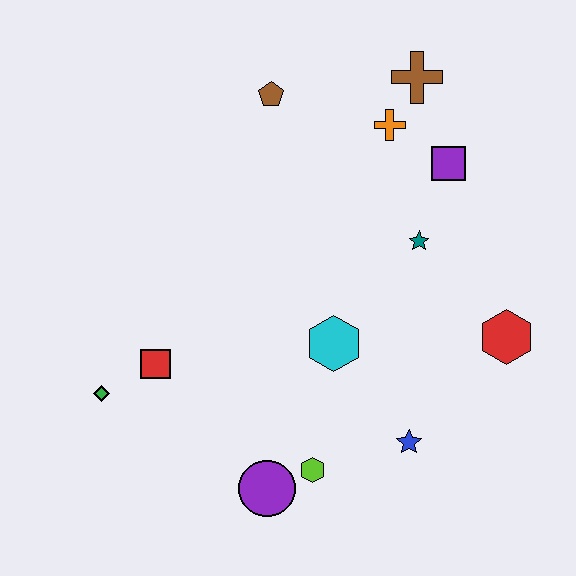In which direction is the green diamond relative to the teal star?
The green diamond is to the left of the teal star.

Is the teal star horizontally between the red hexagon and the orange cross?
Yes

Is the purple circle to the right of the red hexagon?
No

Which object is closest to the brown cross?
The orange cross is closest to the brown cross.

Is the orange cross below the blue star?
No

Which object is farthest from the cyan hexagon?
The brown cross is farthest from the cyan hexagon.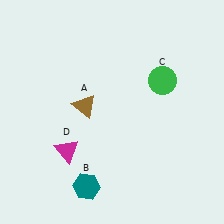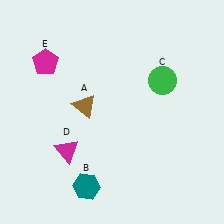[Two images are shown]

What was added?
A magenta pentagon (E) was added in Image 2.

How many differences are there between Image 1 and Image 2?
There is 1 difference between the two images.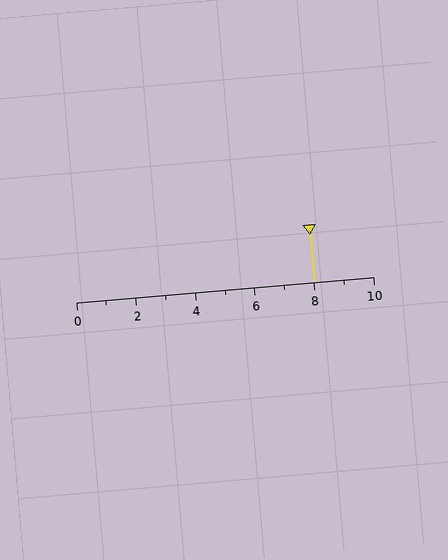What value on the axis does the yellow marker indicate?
The marker indicates approximately 8.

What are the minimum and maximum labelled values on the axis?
The axis runs from 0 to 10.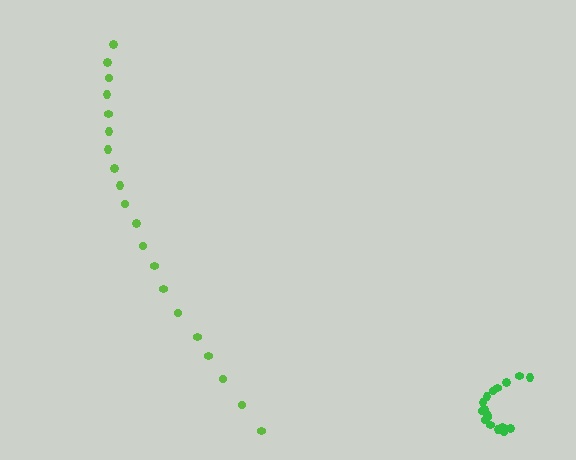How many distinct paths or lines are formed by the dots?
There are 2 distinct paths.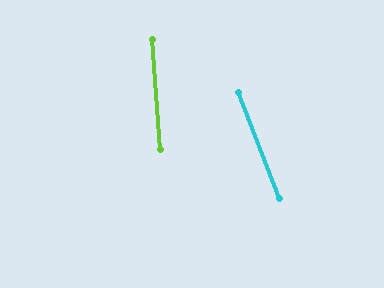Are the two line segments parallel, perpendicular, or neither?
Neither parallel nor perpendicular — they differ by about 17°.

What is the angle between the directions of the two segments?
Approximately 17 degrees.